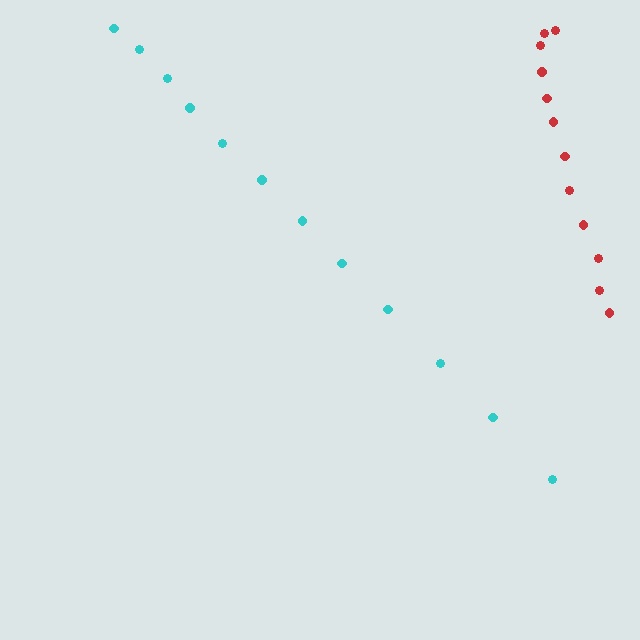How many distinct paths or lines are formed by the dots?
There are 2 distinct paths.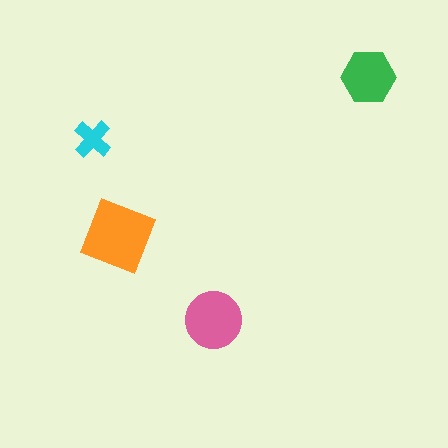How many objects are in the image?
There are 4 objects in the image.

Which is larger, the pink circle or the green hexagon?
The pink circle.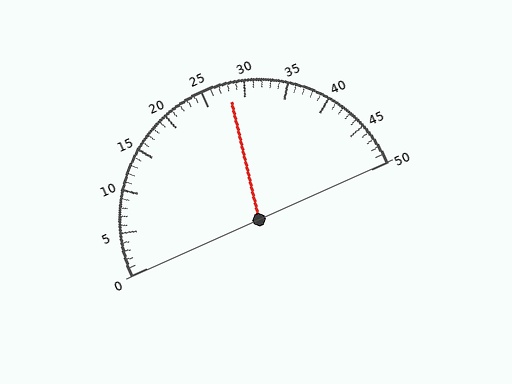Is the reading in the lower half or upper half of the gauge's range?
The reading is in the upper half of the range (0 to 50).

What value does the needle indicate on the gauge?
The needle indicates approximately 28.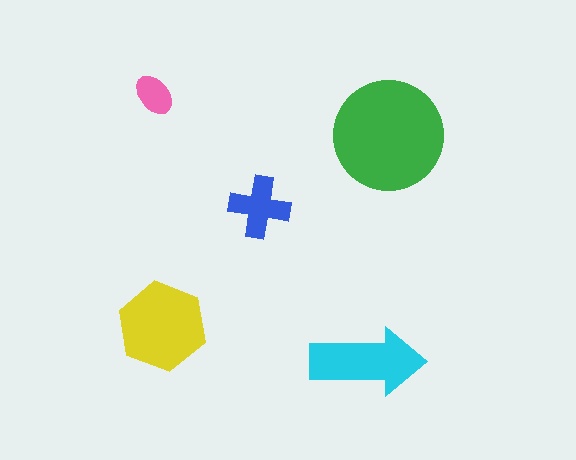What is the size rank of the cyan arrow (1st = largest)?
3rd.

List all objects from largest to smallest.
The green circle, the yellow hexagon, the cyan arrow, the blue cross, the pink ellipse.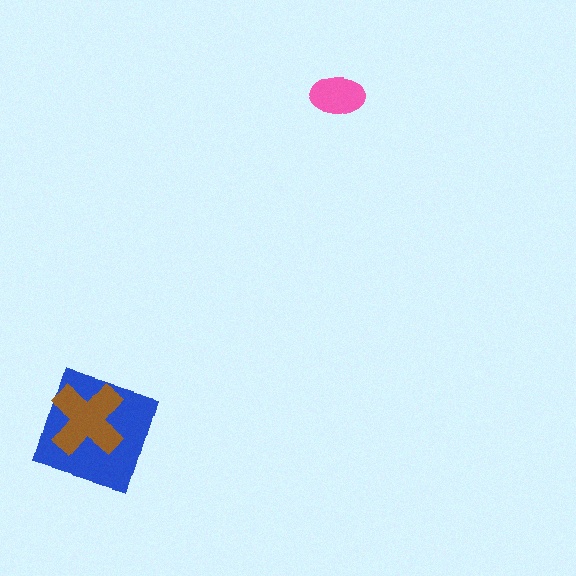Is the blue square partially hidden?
Yes, it is partially covered by another shape.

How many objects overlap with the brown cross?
1 object overlaps with the brown cross.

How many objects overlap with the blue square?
1 object overlaps with the blue square.